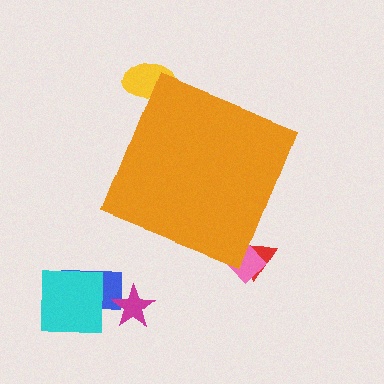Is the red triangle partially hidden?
Yes, the red triangle is partially hidden behind the orange diamond.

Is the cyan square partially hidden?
No, the cyan square is fully visible.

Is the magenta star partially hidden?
No, the magenta star is fully visible.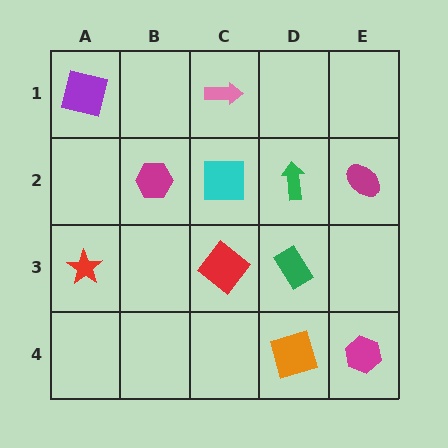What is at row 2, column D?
A green arrow.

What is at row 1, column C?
A pink arrow.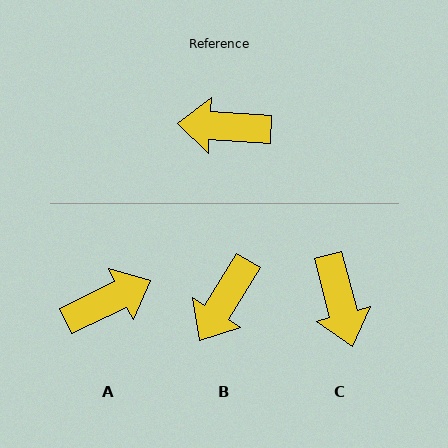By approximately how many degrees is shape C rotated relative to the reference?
Approximately 109 degrees counter-clockwise.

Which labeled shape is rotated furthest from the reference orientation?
A, about 150 degrees away.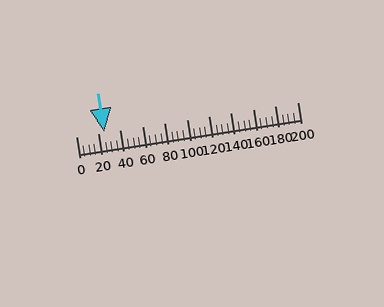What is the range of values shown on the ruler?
The ruler shows values from 0 to 200.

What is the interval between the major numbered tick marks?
The major tick marks are spaced 20 units apart.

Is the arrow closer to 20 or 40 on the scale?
The arrow is closer to 20.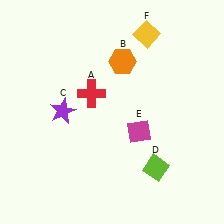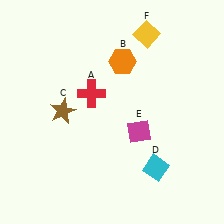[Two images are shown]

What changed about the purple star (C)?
In Image 1, C is purple. In Image 2, it changed to brown.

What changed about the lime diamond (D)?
In Image 1, D is lime. In Image 2, it changed to cyan.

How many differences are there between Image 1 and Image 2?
There are 2 differences between the two images.